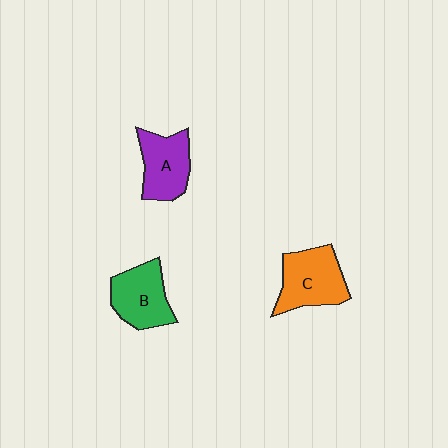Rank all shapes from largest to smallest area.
From largest to smallest: C (orange), B (green), A (purple).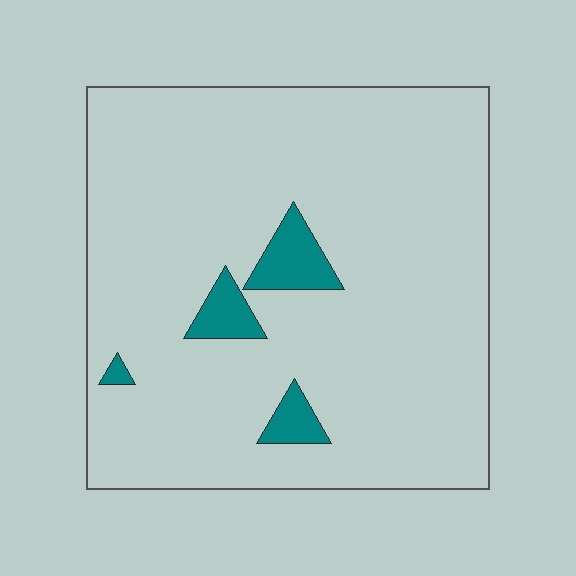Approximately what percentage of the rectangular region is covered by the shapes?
Approximately 5%.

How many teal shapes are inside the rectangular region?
4.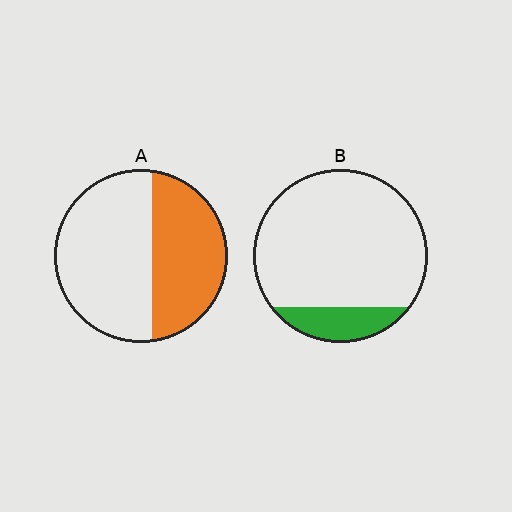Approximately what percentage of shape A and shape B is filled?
A is approximately 40% and B is approximately 15%.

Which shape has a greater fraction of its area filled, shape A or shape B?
Shape A.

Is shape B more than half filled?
No.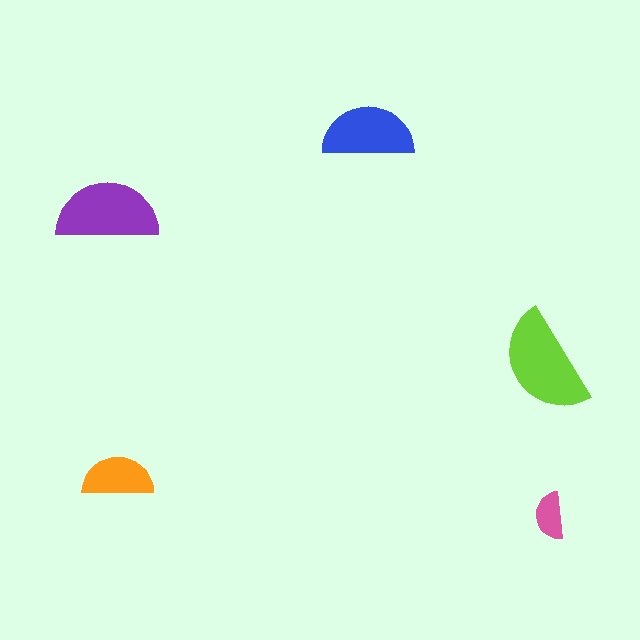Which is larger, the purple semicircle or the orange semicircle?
The purple one.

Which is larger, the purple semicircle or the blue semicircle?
The purple one.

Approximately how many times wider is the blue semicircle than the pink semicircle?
About 2 times wider.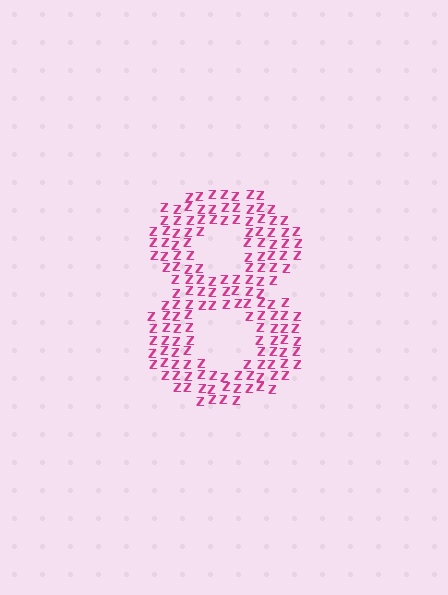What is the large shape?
The large shape is the digit 8.